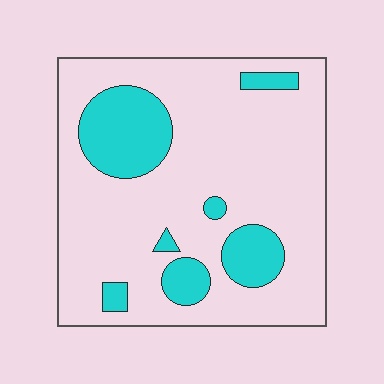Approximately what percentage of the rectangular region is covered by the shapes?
Approximately 20%.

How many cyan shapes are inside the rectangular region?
7.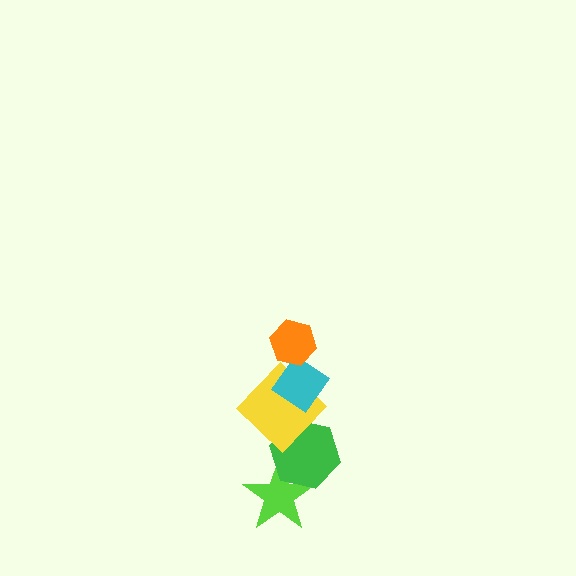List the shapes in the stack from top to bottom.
From top to bottom: the orange hexagon, the cyan diamond, the yellow diamond, the green hexagon, the lime star.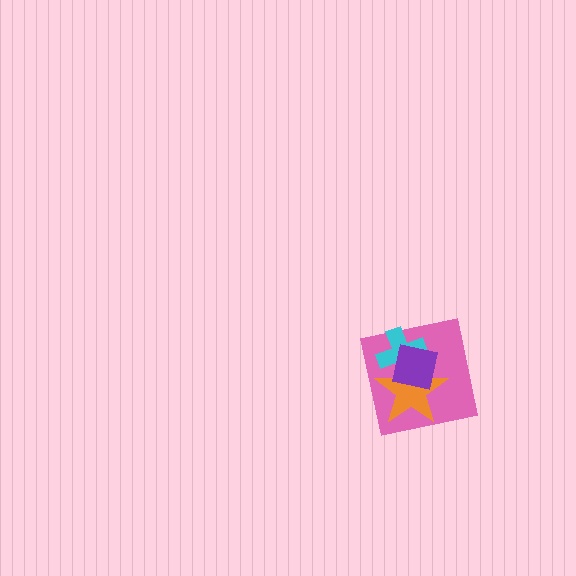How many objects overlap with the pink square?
3 objects overlap with the pink square.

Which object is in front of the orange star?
The purple square is in front of the orange star.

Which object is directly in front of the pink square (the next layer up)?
The cyan cross is directly in front of the pink square.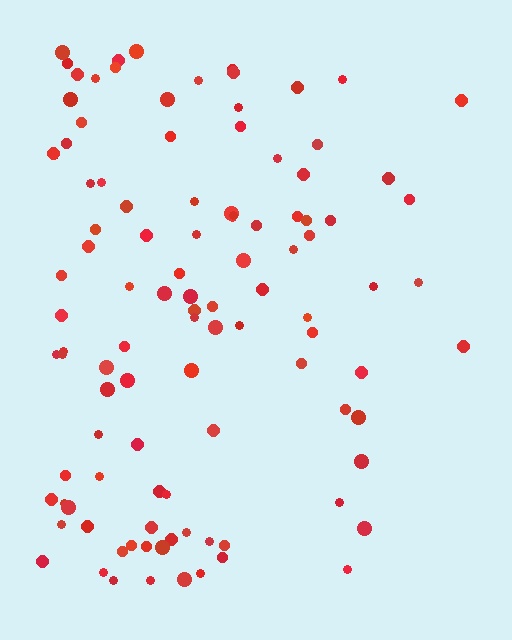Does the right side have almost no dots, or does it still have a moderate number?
Still a moderate number, just noticeably fewer than the left.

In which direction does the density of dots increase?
From right to left, with the left side densest.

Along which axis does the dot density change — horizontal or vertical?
Horizontal.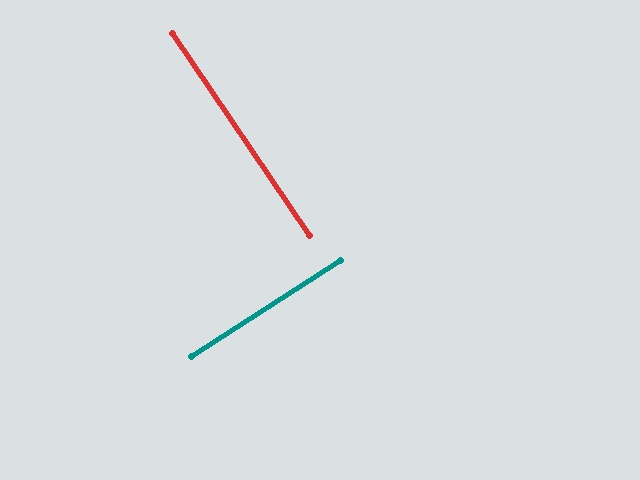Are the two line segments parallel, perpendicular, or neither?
Perpendicular — they meet at approximately 88°.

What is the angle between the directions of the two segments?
Approximately 88 degrees.